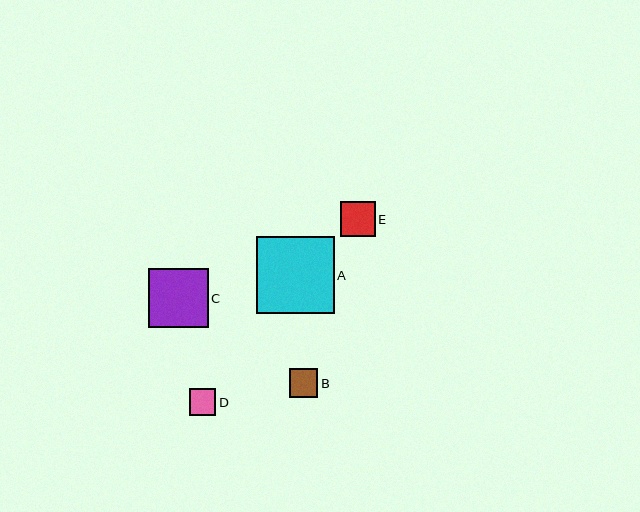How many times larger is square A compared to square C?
Square A is approximately 1.3 times the size of square C.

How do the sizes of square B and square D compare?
Square B and square D are approximately the same size.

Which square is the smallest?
Square D is the smallest with a size of approximately 26 pixels.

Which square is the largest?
Square A is the largest with a size of approximately 78 pixels.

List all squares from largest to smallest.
From largest to smallest: A, C, E, B, D.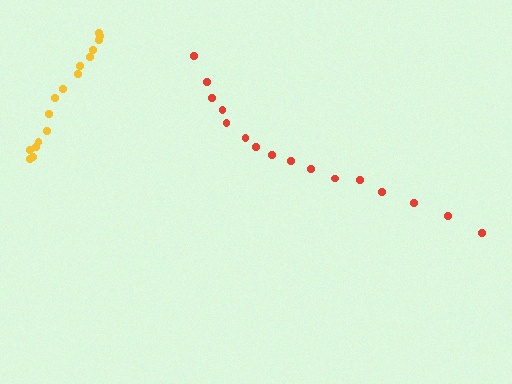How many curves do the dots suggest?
There are 2 distinct paths.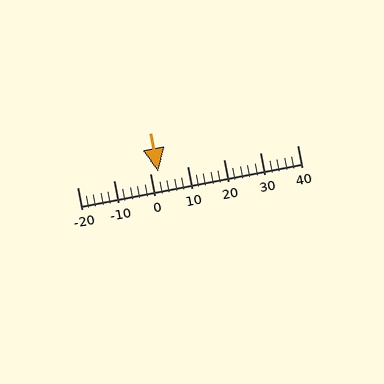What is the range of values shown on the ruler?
The ruler shows values from -20 to 40.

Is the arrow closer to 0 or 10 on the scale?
The arrow is closer to 0.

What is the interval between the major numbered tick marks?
The major tick marks are spaced 10 units apart.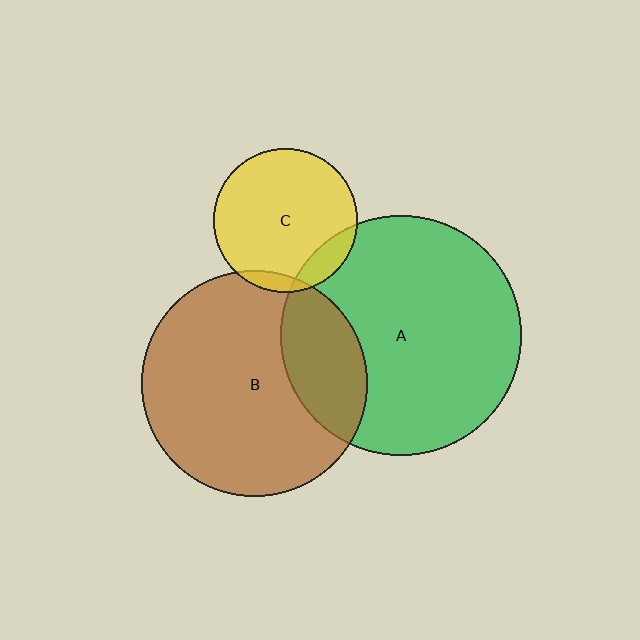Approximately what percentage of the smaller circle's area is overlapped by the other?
Approximately 25%.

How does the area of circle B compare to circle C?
Approximately 2.5 times.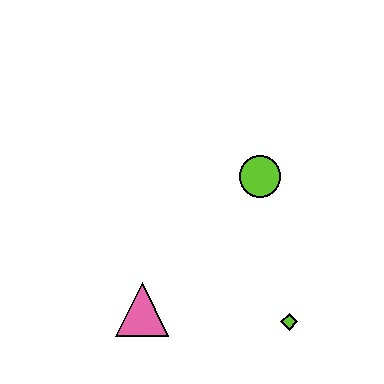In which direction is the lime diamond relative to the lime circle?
The lime diamond is below the lime circle.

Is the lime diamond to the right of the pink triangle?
Yes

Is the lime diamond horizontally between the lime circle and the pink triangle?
No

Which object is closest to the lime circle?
The lime diamond is closest to the lime circle.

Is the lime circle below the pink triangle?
No